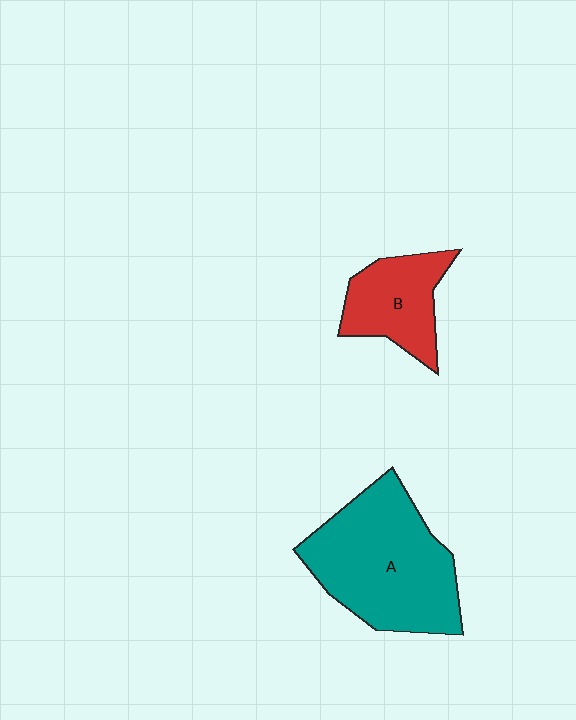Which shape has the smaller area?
Shape B (red).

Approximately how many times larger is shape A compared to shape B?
Approximately 2.0 times.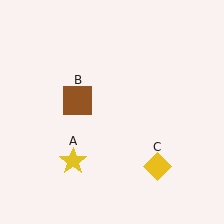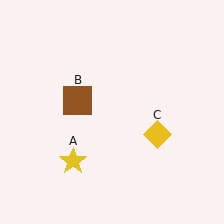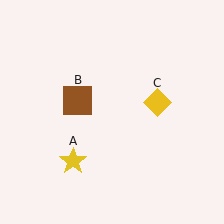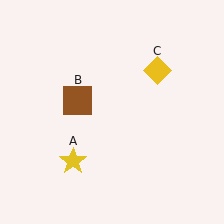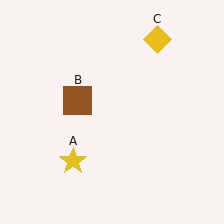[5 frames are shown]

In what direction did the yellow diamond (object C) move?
The yellow diamond (object C) moved up.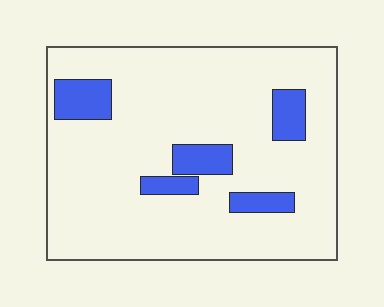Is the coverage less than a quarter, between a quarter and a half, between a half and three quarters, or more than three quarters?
Less than a quarter.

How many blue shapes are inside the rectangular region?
5.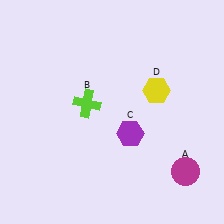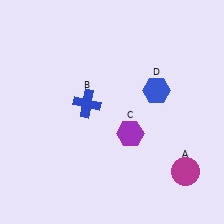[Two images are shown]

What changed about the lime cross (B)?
In Image 1, B is lime. In Image 2, it changed to blue.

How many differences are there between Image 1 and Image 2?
There are 2 differences between the two images.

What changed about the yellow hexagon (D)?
In Image 1, D is yellow. In Image 2, it changed to blue.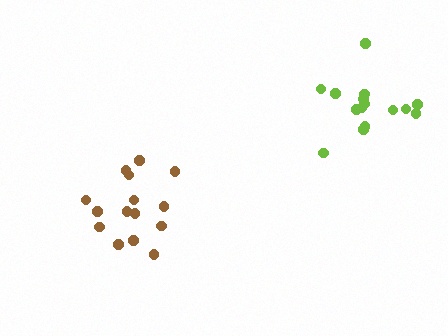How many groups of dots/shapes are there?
There are 2 groups.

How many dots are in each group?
Group 1: 15 dots, Group 2: 15 dots (30 total).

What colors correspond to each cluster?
The clusters are colored: lime, brown.